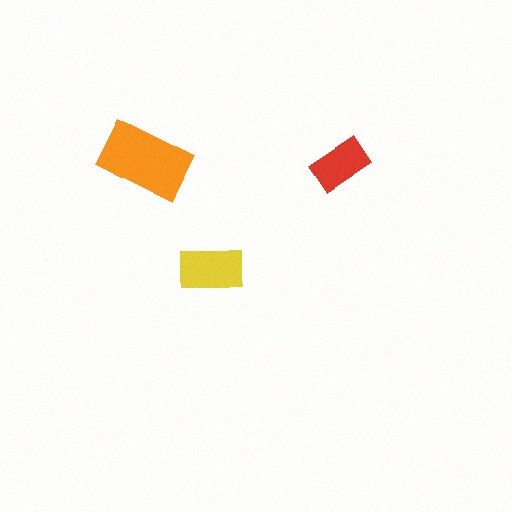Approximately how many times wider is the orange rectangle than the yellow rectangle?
About 1.5 times wider.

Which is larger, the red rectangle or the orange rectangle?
The orange one.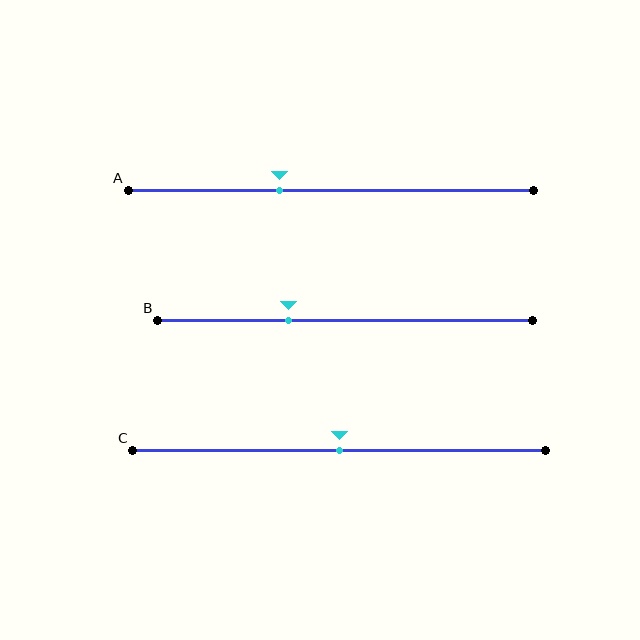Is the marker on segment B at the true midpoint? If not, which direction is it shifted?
No, the marker on segment B is shifted to the left by about 15% of the segment length.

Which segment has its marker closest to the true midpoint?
Segment C has its marker closest to the true midpoint.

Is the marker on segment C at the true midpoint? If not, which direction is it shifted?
Yes, the marker on segment C is at the true midpoint.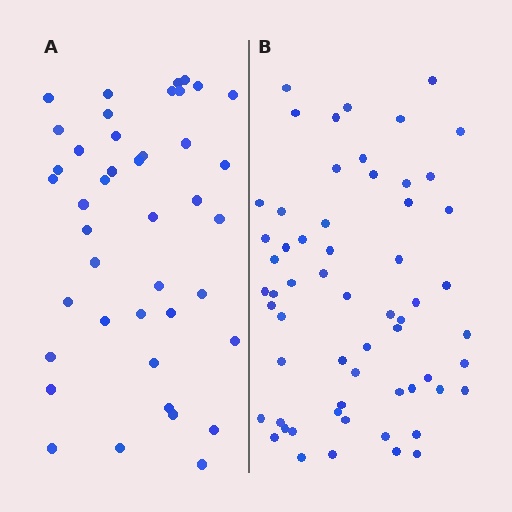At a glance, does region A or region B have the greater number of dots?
Region B (the right region) has more dots.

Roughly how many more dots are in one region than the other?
Region B has approximately 20 more dots than region A.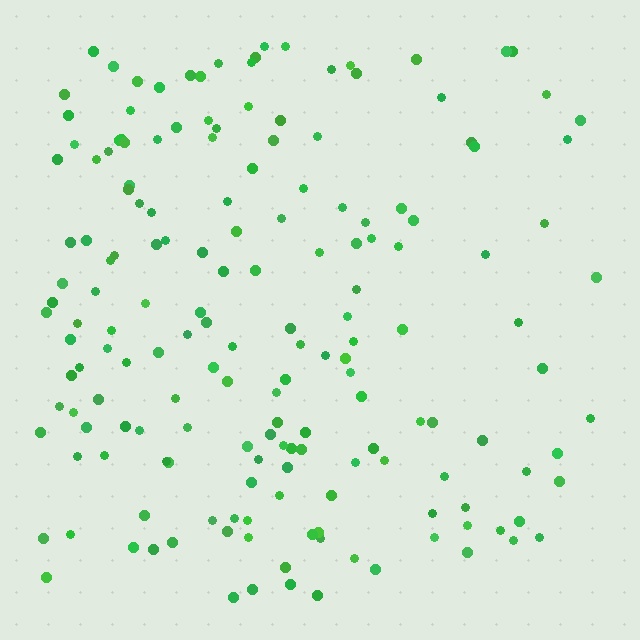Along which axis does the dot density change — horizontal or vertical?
Horizontal.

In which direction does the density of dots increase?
From right to left, with the left side densest.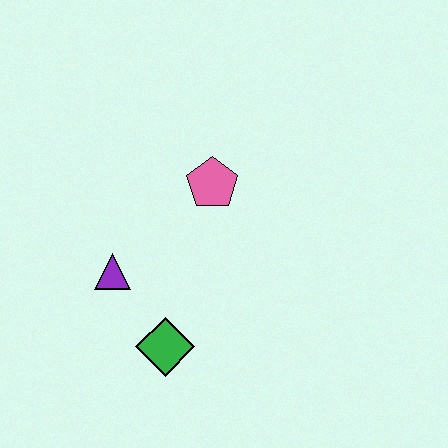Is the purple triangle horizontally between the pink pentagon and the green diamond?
No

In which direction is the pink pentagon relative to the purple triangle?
The pink pentagon is to the right of the purple triangle.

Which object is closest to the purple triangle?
The green diamond is closest to the purple triangle.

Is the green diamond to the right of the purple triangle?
Yes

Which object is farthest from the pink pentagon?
The green diamond is farthest from the pink pentagon.